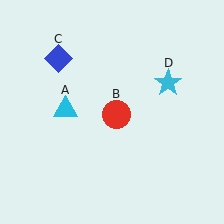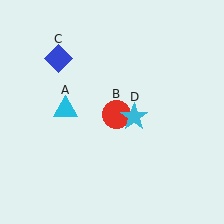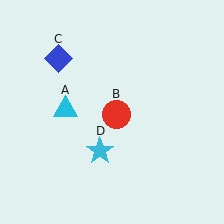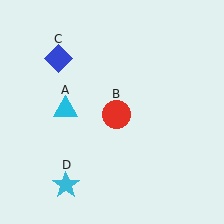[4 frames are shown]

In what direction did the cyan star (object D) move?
The cyan star (object D) moved down and to the left.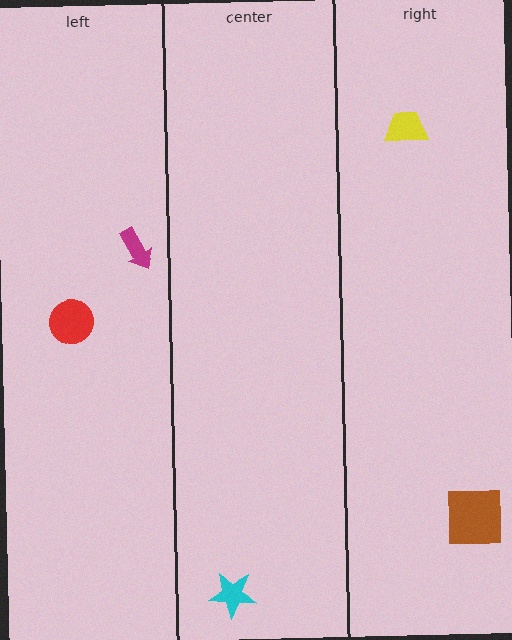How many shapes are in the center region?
1.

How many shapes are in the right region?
2.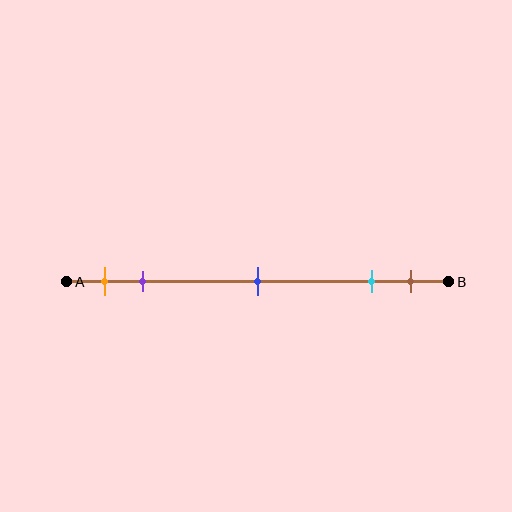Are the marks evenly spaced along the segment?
No, the marks are not evenly spaced.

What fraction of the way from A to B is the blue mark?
The blue mark is approximately 50% (0.5) of the way from A to B.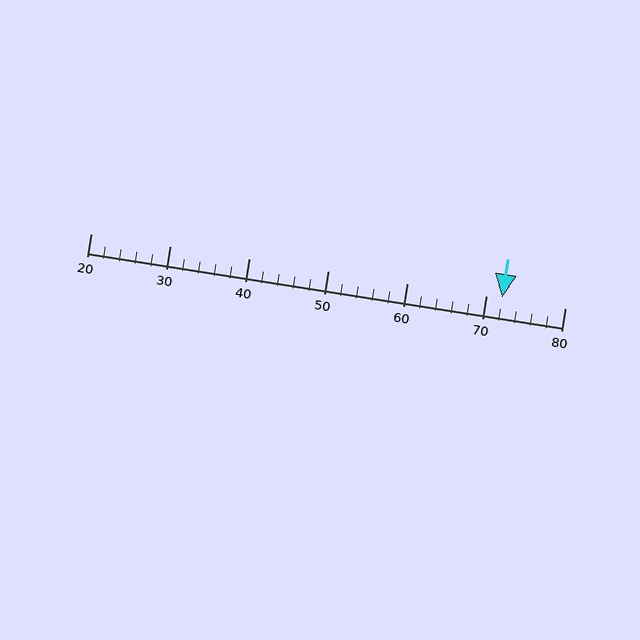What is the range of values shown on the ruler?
The ruler shows values from 20 to 80.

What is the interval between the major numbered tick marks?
The major tick marks are spaced 10 units apart.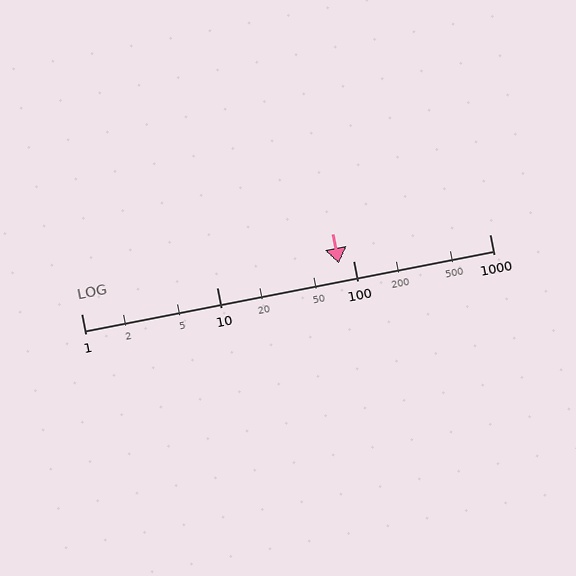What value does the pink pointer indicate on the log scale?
The pointer indicates approximately 78.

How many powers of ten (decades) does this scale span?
The scale spans 3 decades, from 1 to 1000.